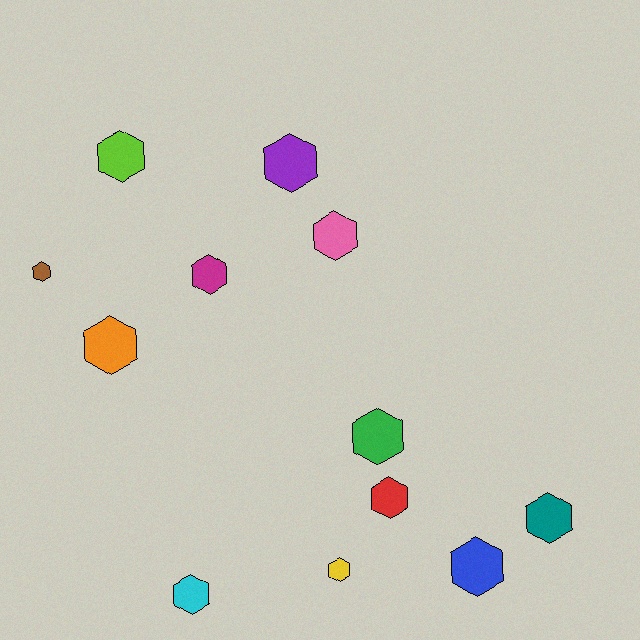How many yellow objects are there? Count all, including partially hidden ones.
There is 1 yellow object.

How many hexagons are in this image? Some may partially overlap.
There are 12 hexagons.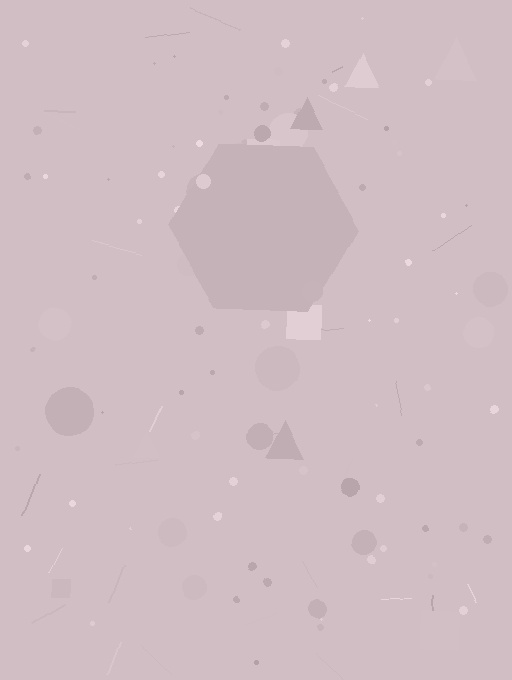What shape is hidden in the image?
A hexagon is hidden in the image.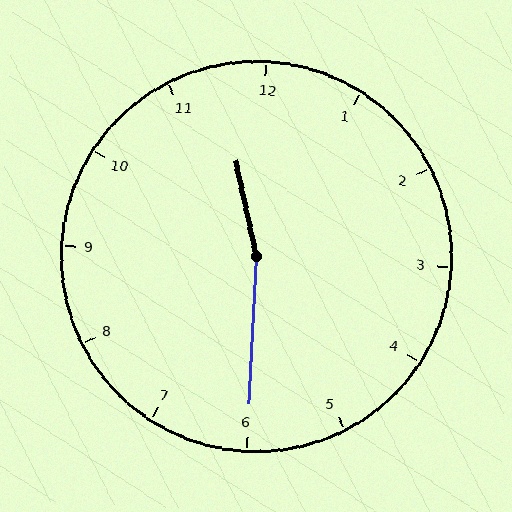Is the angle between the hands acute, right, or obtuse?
It is obtuse.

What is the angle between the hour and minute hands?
Approximately 165 degrees.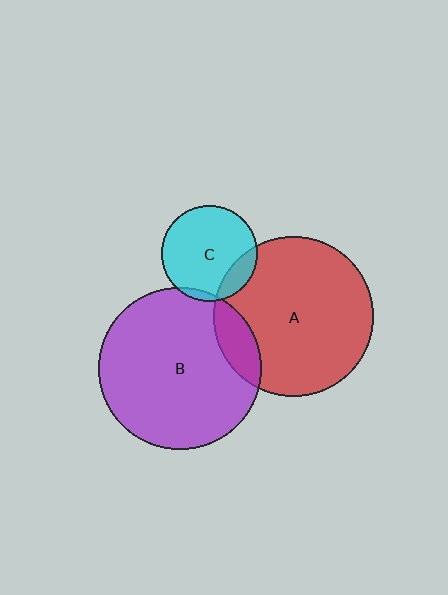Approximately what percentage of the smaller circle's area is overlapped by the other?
Approximately 15%.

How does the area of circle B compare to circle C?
Approximately 2.9 times.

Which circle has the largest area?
Circle B (purple).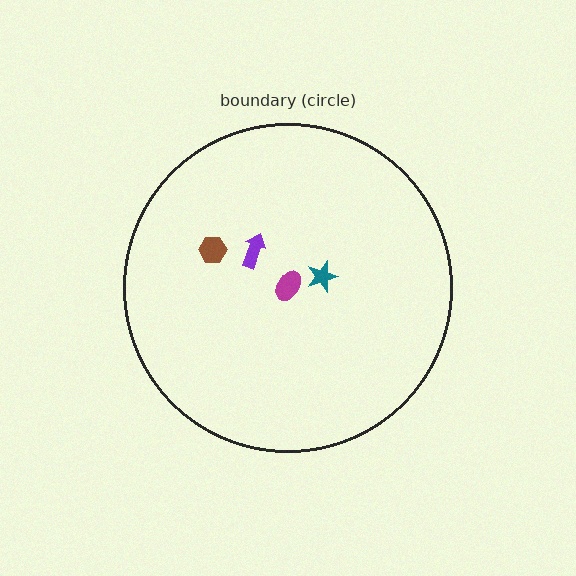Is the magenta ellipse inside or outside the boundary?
Inside.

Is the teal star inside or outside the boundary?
Inside.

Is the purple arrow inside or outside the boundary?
Inside.